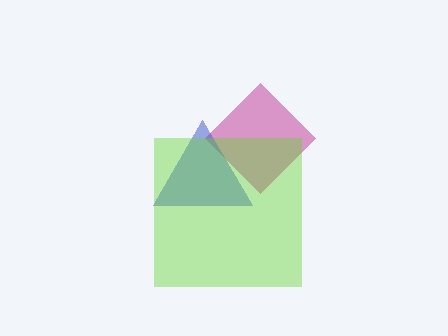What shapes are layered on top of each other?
The layered shapes are: a magenta diamond, a blue triangle, a lime square.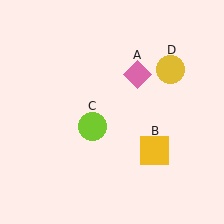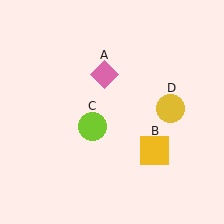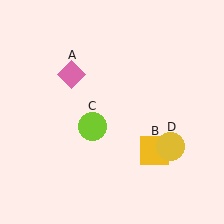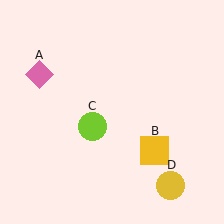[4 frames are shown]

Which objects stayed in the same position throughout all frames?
Yellow square (object B) and lime circle (object C) remained stationary.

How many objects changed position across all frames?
2 objects changed position: pink diamond (object A), yellow circle (object D).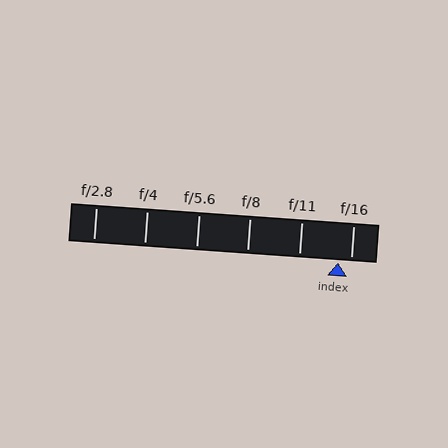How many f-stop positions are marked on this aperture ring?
There are 6 f-stop positions marked.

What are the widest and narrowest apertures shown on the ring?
The widest aperture shown is f/2.8 and the narrowest is f/16.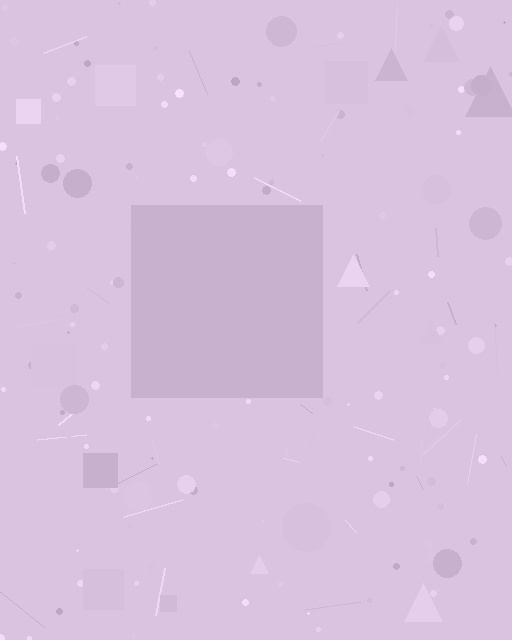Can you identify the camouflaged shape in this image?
The camouflaged shape is a square.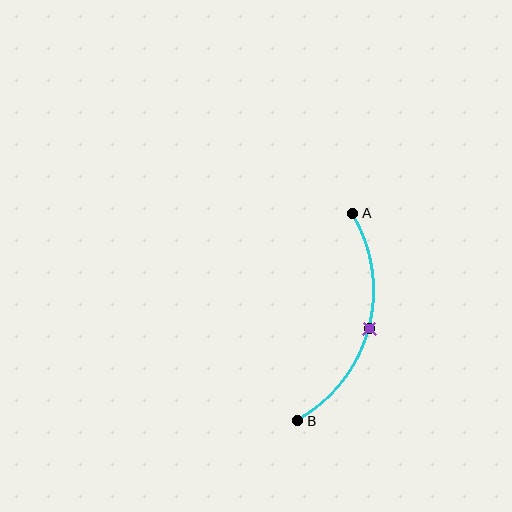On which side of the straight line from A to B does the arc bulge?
The arc bulges to the right of the straight line connecting A and B.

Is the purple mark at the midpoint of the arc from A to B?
Yes. The purple mark lies on the arc at equal arc-length from both A and B — it is the arc midpoint.